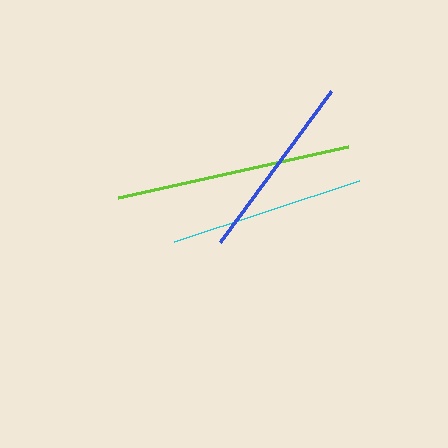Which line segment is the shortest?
The blue line is the shortest at approximately 188 pixels.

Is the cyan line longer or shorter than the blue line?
The cyan line is longer than the blue line.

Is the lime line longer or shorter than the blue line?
The lime line is longer than the blue line.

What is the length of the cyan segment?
The cyan segment is approximately 195 pixels long.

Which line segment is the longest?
The lime line is the longest at approximately 236 pixels.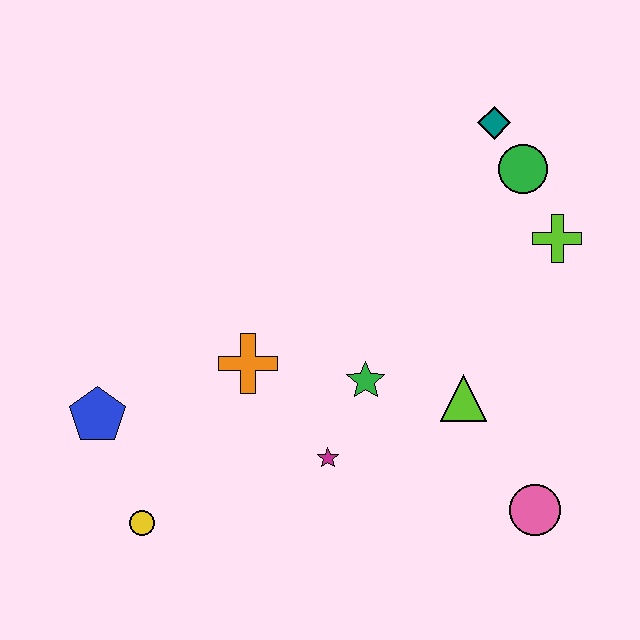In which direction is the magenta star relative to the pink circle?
The magenta star is to the left of the pink circle.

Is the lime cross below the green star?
No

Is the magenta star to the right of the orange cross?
Yes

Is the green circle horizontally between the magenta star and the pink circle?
Yes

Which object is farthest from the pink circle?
The blue pentagon is farthest from the pink circle.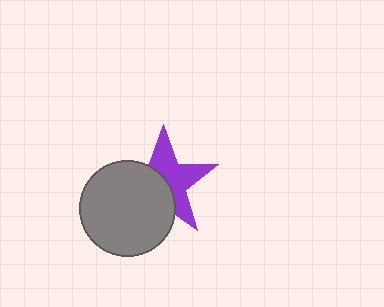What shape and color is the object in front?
The object in front is a gray circle.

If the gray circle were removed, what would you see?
You would see the complete purple star.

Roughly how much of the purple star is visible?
About half of it is visible (roughly 52%).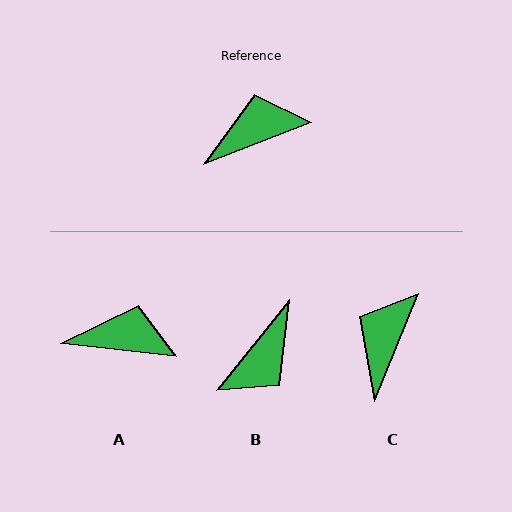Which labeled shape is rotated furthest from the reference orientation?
B, about 150 degrees away.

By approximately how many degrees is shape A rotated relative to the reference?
Approximately 28 degrees clockwise.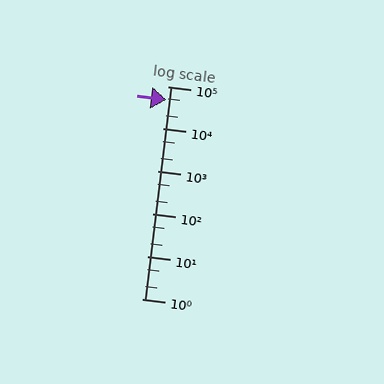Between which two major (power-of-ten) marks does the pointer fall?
The pointer is between 10000 and 100000.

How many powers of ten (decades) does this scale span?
The scale spans 5 decades, from 1 to 100000.